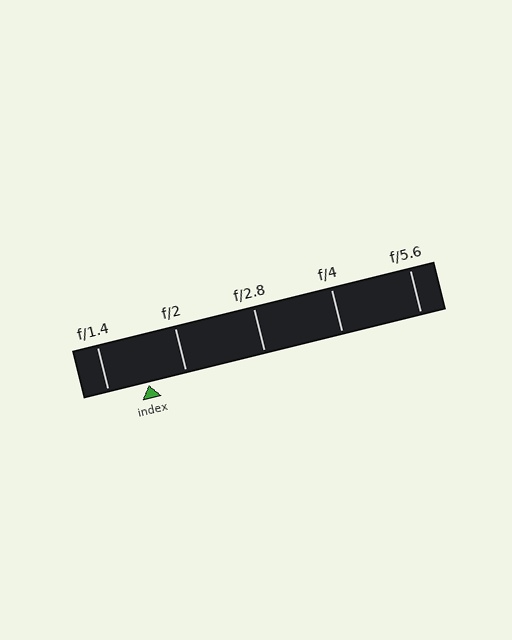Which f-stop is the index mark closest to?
The index mark is closest to f/2.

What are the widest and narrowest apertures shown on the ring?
The widest aperture shown is f/1.4 and the narrowest is f/5.6.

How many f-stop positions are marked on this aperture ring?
There are 5 f-stop positions marked.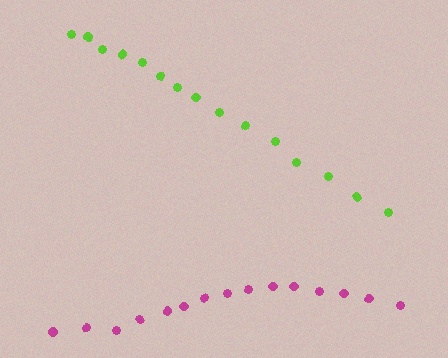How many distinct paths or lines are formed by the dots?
There are 2 distinct paths.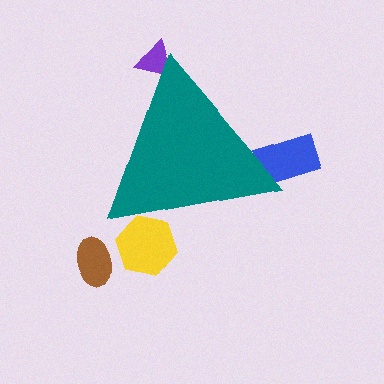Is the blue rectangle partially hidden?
Yes, the blue rectangle is partially hidden behind the teal triangle.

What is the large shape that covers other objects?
A teal triangle.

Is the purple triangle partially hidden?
Yes, the purple triangle is partially hidden behind the teal triangle.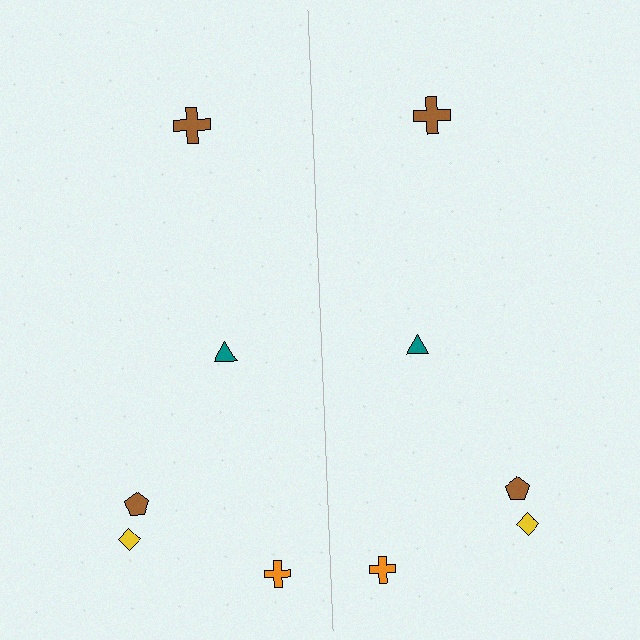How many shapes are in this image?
There are 10 shapes in this image.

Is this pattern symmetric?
Yes, this pattern has bilateral (reflection) symmetry.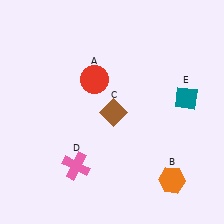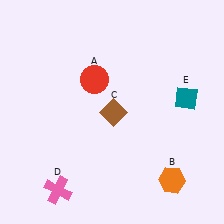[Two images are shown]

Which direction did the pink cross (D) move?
The pink cross (D) moved down.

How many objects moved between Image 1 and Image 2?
1 object moved between the two images.